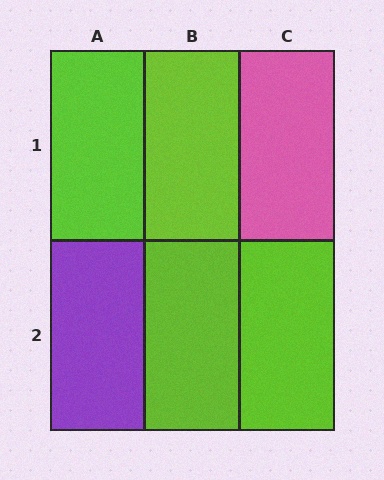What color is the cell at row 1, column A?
Lime.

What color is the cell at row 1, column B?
Lime.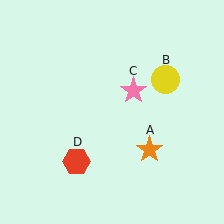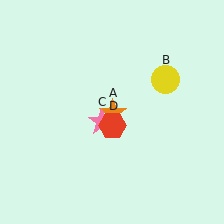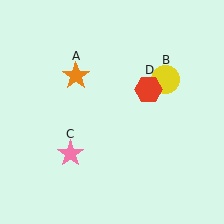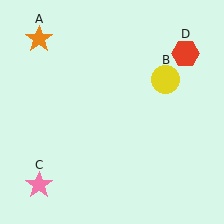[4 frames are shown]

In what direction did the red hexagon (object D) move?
The red hexagon (object D) moved up and to the right.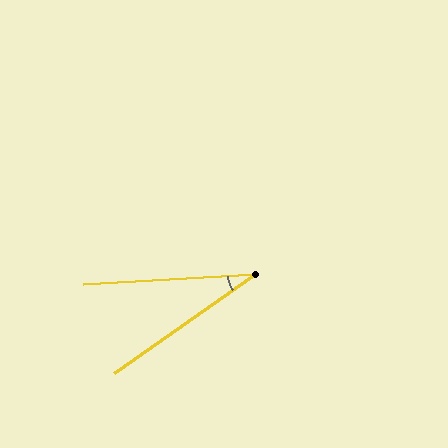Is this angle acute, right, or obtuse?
It is acute.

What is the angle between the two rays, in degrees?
Approximately 32 degrees.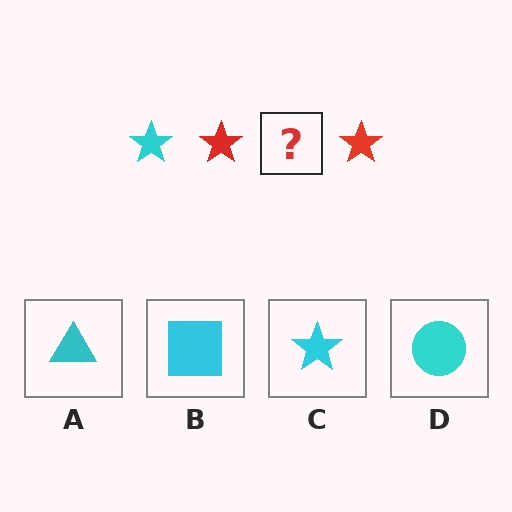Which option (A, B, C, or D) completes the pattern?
C.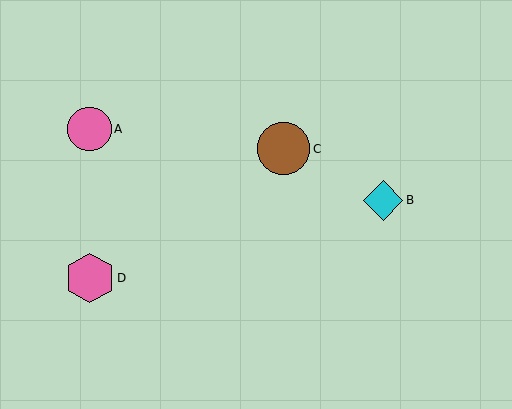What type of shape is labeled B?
Shape B is a cyan diamond.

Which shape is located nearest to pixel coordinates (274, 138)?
The brown circle (labeled C) at (284, 149) is nearest to that location.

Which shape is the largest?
The brown circle (labeled C) is the largest.